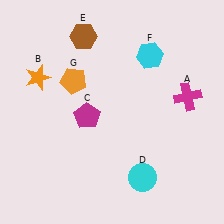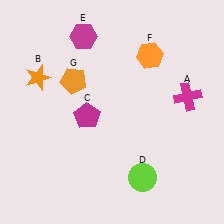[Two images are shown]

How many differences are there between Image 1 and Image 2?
There are 3 differences between the two images.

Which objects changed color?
D changed from cyan to lime. E changed from brown to magenta. F changed from cyan to orange.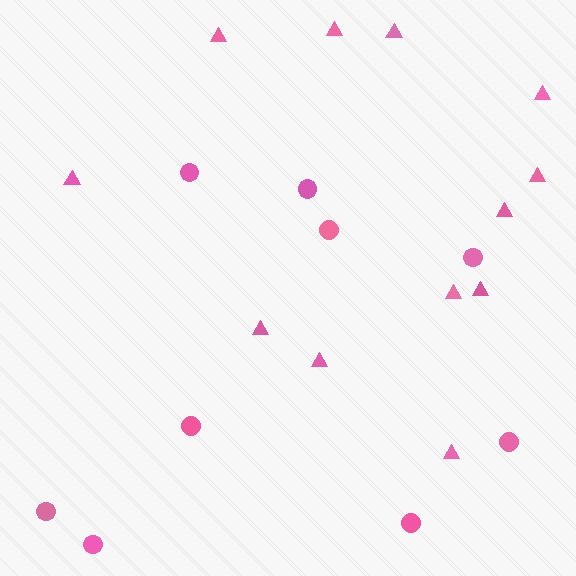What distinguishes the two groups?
There are 2 groups: one group of triangles (12) and one group of circles (9).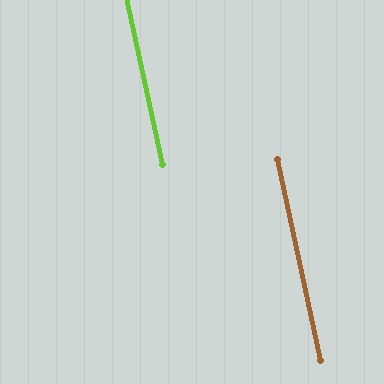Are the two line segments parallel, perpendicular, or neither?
Parallel — their directions differ by only 0.0°.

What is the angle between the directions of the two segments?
Approximately 0 degrees.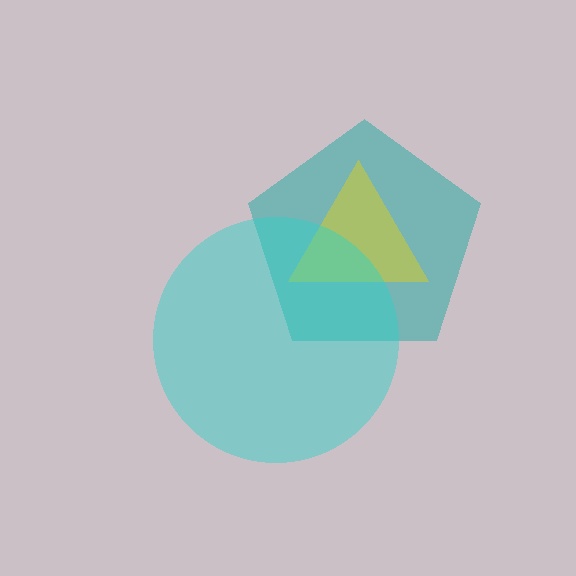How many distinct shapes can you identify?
There are 3 distinct shapes: a teal pentagon, a yellow triangle, a cyan circle.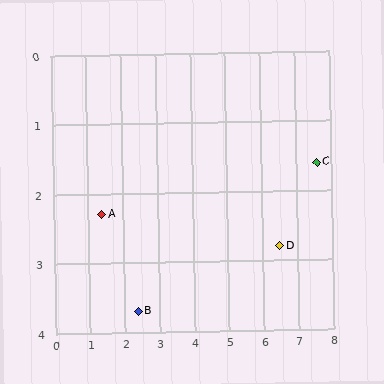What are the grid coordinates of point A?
Point A is at approximately (1.4, 2.3).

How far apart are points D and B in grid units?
Points D and B are about 4.2 grid units apart.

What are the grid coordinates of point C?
Point C is at approximately (7.6, 1.6).